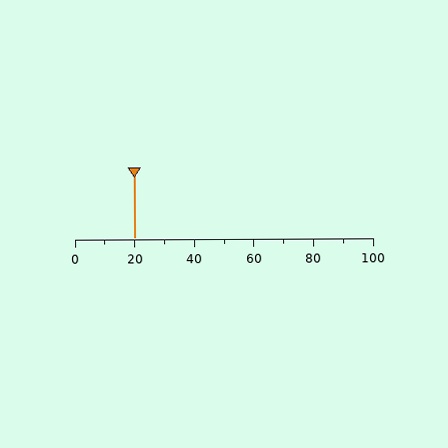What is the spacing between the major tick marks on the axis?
The major ticks are spaced 20 apart.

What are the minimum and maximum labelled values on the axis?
The axis runs from 0 to 100.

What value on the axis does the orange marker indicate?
The marker indicates approximately 20.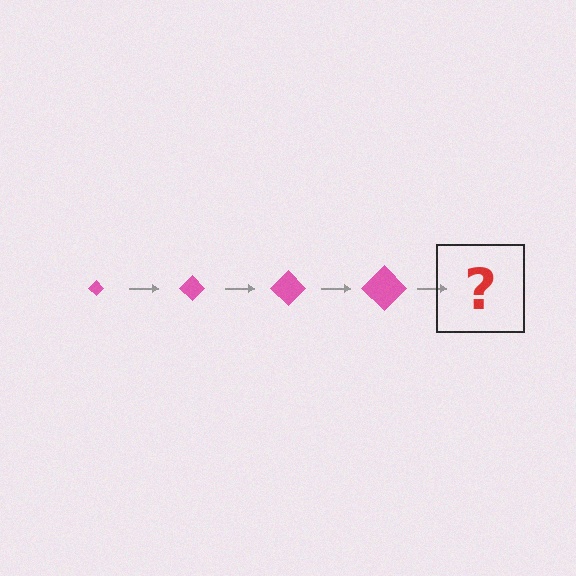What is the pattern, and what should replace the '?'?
The pattern is that the diamond gets progressively larger each step. The '?' should be a pink diamond, larger than the previous one.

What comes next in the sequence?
The next element should be a pink diamond, larger than the previous one.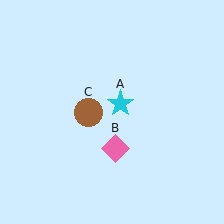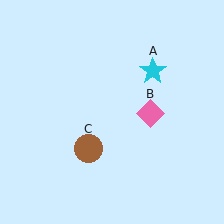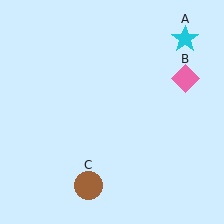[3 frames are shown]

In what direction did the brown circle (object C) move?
The brown circle (object C) moved down.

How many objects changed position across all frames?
3 objects changed position: cyan star (object A), pink diamond (object B), brown circle (object C).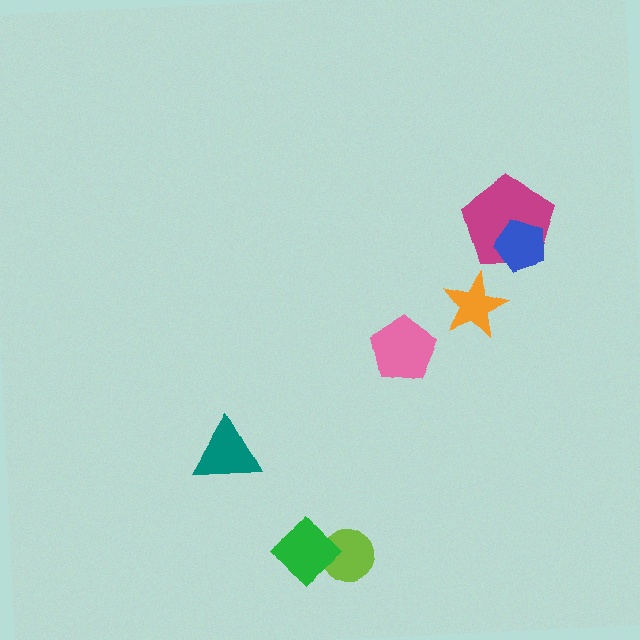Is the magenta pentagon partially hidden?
Yes, it is partially covered by another shape.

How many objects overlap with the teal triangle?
0 objects overlap with the teal triangle.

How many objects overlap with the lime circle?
1 object overlaps with the lime circle.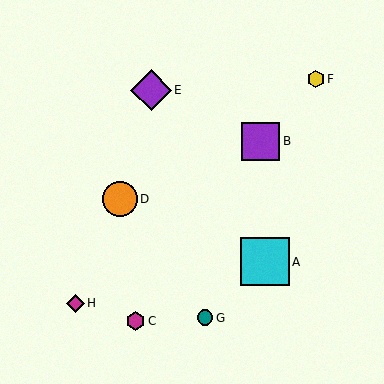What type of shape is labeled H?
Shape H is a magenta diamond.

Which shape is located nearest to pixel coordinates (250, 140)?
The purple square (labeled B) at (261, 142) is nearest to that location.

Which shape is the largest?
The cyan square (labeled A) is the largest.